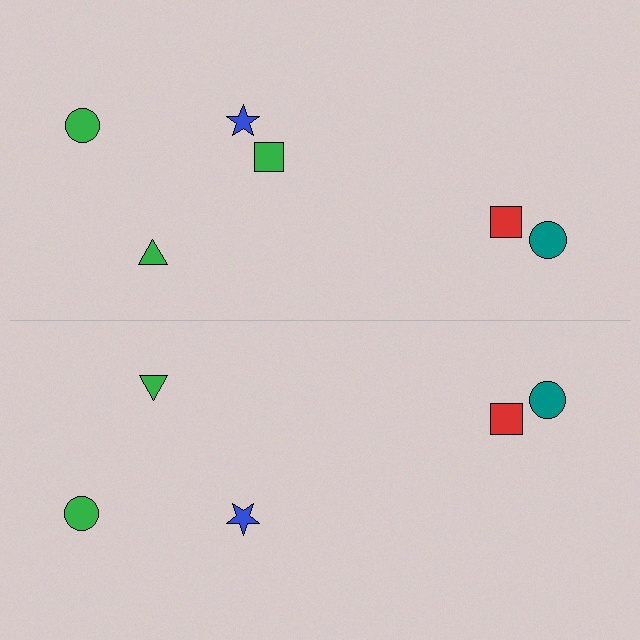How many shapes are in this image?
There are 11 shapes in this image.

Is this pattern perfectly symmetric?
No, the pattern is not perfectly symmetric. A green square is missing from the bottom side.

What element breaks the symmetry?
A green square is missing from the bottom side.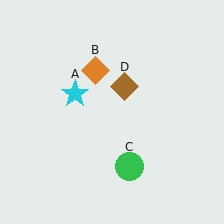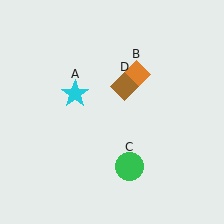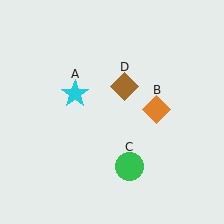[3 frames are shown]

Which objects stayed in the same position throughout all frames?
Cyan star (object A) and green circle (object C) and brown diamond (object D) remained stationary.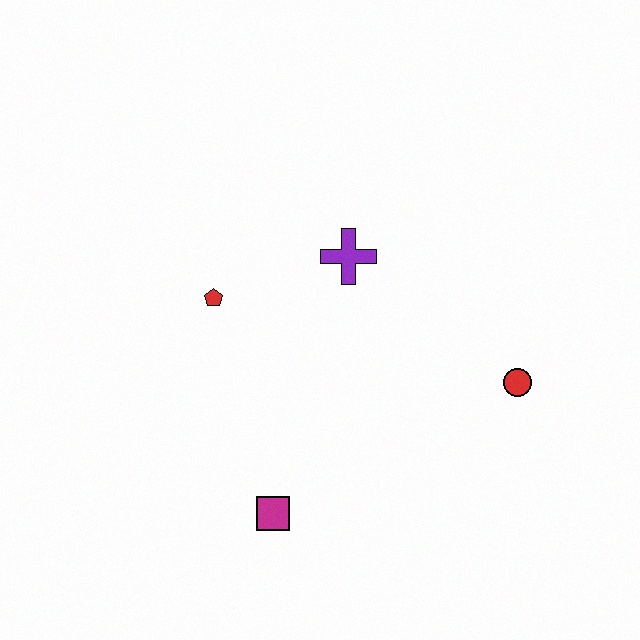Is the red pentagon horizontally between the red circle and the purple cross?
No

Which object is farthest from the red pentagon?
The red circle is farthest from the red pentagon.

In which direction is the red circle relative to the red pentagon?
The red circle is to the right of the red pentagon.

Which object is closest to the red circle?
The purple cross is closest to the red circle.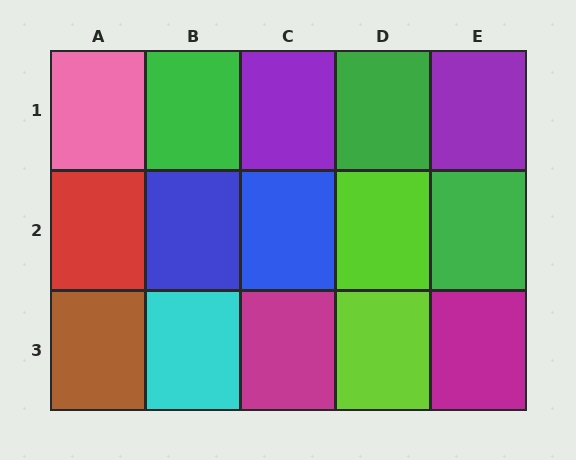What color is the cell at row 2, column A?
Red.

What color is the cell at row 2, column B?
Blue.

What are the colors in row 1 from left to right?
Pink, green, purple, green, purple.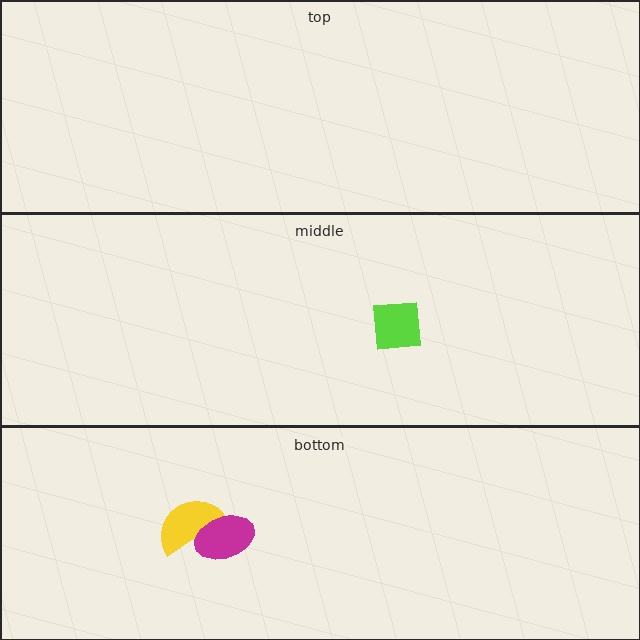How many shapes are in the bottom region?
2.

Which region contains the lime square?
The middle region.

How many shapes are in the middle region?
1.